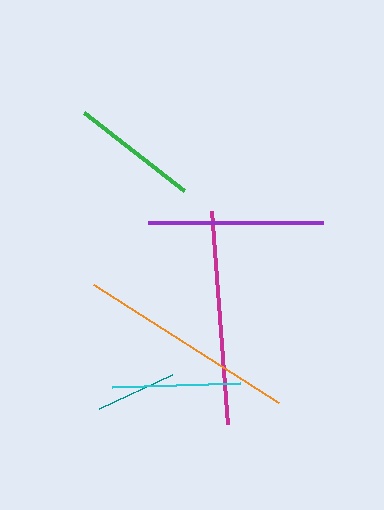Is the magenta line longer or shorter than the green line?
The magenta line is longer than the green line.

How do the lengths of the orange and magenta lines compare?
The orange and magenta lines are approximately the same length.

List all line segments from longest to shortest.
From longest to shortest: orange, magenta, purple, cyan, green, teal.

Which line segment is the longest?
The orange line is the longest at approximately 219 pixels.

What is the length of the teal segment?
The teal segment is approximately 80 pixels long.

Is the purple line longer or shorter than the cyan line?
The purple line is longer than the cyan line.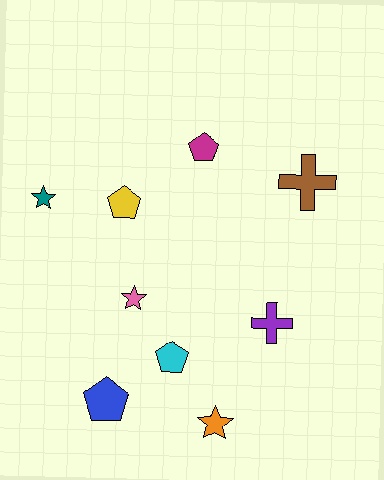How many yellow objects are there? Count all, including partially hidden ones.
There is 1 yellow object.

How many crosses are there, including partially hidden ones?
There are 2 crosses.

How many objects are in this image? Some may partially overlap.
There are 9 objects.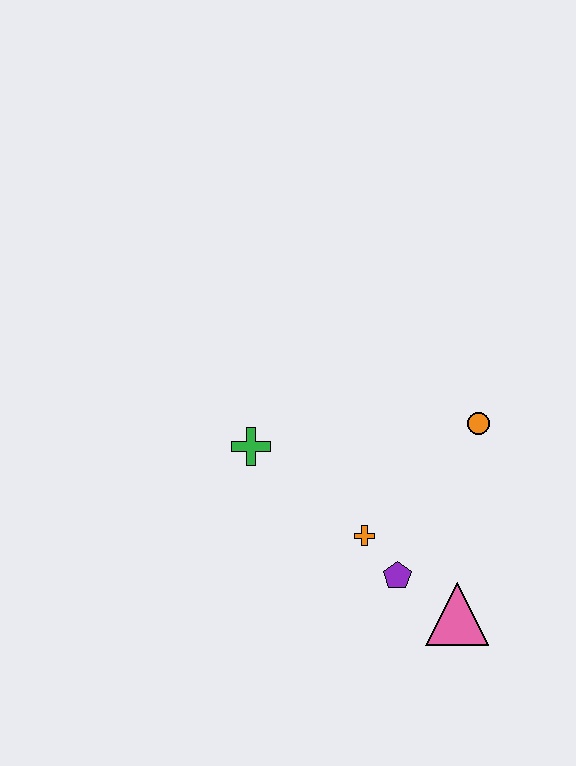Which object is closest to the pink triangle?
The purple pentagon is closest to the pink triangle.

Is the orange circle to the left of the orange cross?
No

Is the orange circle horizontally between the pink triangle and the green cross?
No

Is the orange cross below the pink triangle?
No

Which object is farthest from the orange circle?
The green cross is farthest from the orange circle.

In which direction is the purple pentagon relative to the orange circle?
The purple pentagon is below the orange circle.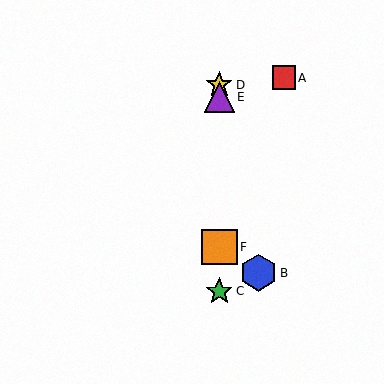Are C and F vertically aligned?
Yes, both are at x≈219.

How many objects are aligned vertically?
4 objects (C, D, E, F) are aligned vertically.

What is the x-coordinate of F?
Object F is at x≈219.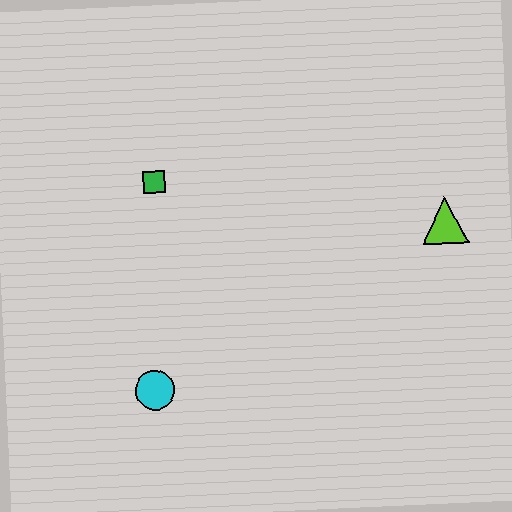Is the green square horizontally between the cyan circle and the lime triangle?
Yes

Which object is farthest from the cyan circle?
The lime triangle is farthest from the cyan circle.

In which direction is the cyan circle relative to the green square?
The cyan circle is below the green square.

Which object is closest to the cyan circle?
The green square is closest to the cyan circle.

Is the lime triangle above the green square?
No